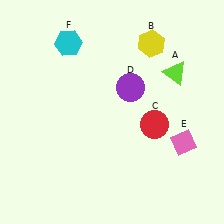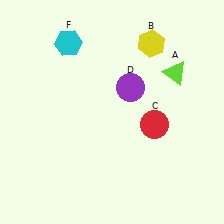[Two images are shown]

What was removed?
The pink diamond (E) was removed in Image 2.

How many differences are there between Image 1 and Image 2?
There is 1 difference between the two images.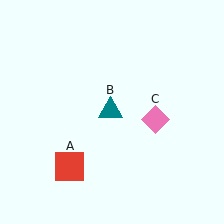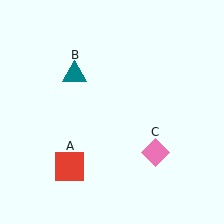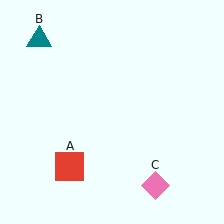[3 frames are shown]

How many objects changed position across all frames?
2 objects changed position: teal triangle (object B), pink diamond (object C).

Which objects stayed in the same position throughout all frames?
Red square (object A) remained stationary.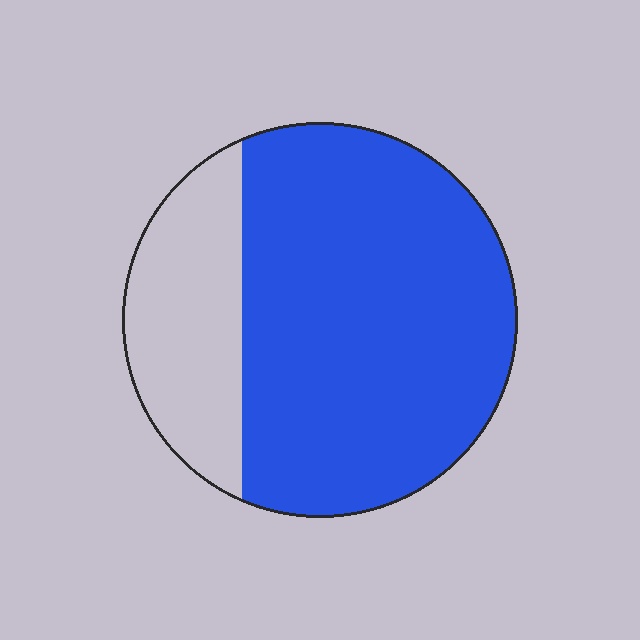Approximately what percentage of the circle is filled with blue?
Approximately 75%.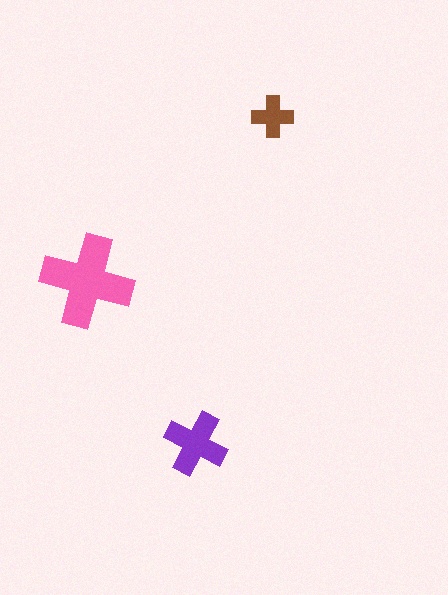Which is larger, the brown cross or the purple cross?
The purple one.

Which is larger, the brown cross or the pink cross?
The pink one.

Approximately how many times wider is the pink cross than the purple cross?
About 1.5 times wider.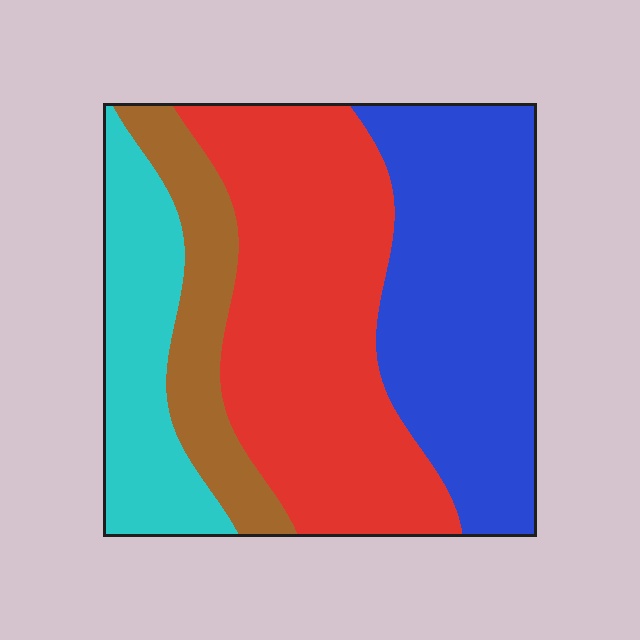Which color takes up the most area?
Red, at roughly 40%.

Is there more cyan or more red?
Red.